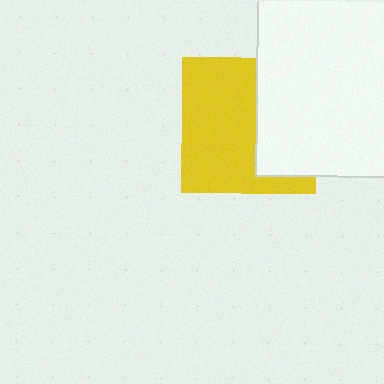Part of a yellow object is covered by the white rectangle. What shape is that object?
It is a square.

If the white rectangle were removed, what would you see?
You would see the complete yellow square.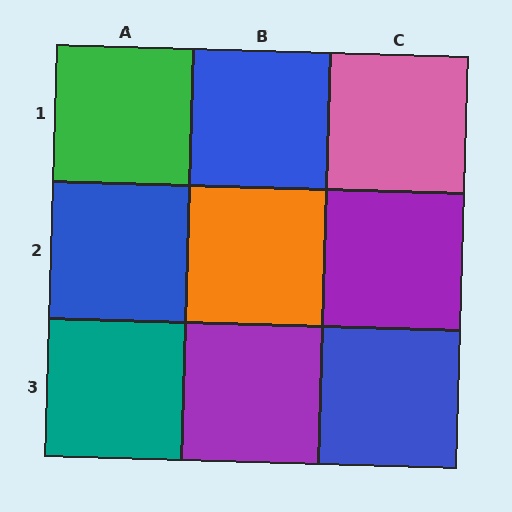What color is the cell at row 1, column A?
Green.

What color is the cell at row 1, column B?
Blue.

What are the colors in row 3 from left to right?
Teal, purple, blue.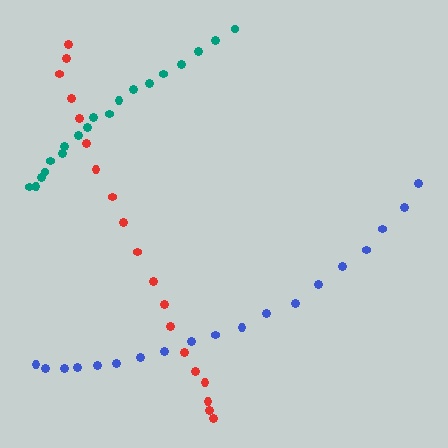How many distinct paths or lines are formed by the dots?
There are 3 distinct paths.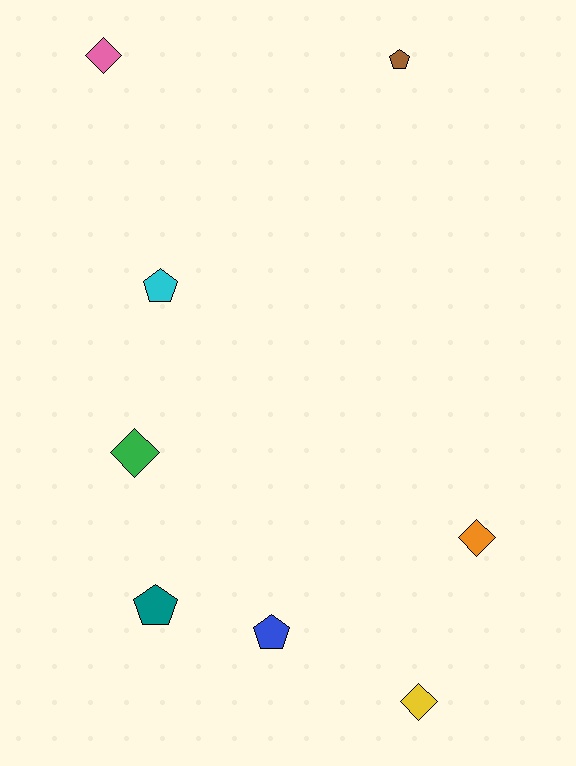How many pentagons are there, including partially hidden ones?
There are 4 pentagons.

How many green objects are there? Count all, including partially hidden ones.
There is 1 green object.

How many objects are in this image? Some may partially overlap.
There are 8 objects.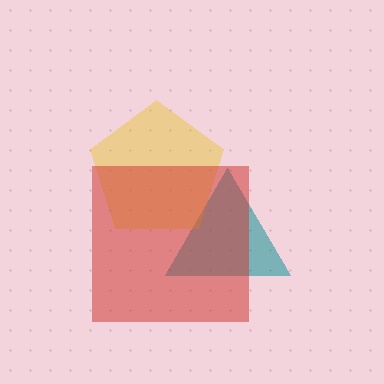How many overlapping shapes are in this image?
There are 3 overlapping shapes in the image.